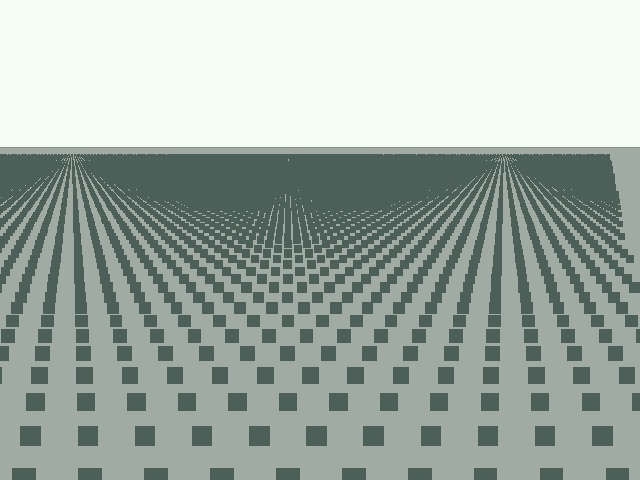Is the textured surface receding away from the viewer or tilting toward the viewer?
The surface is receding away from the viewer. Texture elements get smaller and denser toward the top.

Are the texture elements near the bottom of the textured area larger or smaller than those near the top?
Larger. Near the bottom, elements are closer to the viewer and appear at a bigger on-screen size.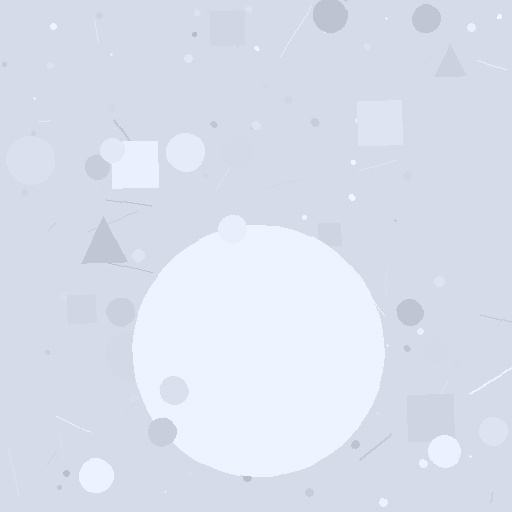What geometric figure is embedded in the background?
A circle is embedded in the background.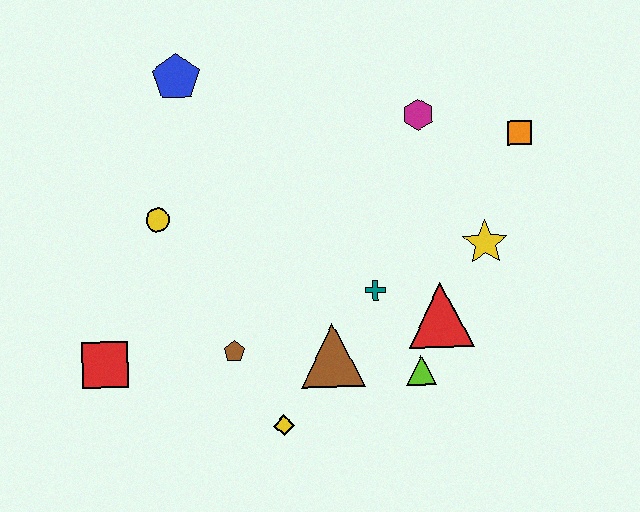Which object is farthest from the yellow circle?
The orange square is farthest from the yellow circle.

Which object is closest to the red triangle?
The lime triangle is closest to the red triangle.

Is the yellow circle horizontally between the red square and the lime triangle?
Yes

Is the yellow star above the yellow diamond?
Yes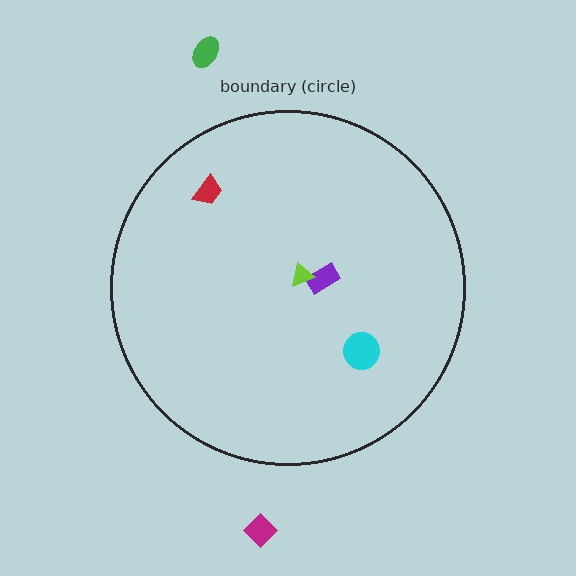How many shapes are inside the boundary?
4 inside, 2 outside.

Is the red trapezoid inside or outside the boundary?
Inside.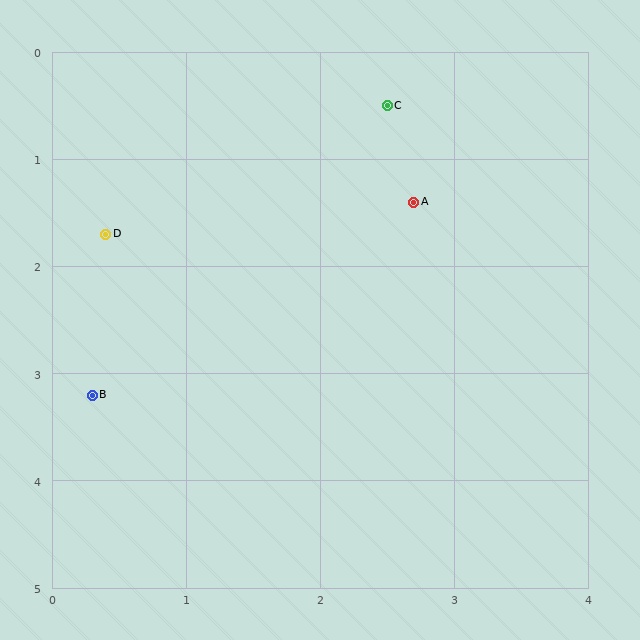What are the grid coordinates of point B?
Point B is at approximately (0.3, 3.2).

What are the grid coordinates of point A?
Point A is at approximately (2.7, 1.4).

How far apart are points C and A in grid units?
Points C and A are about 0.9 grid units apart.